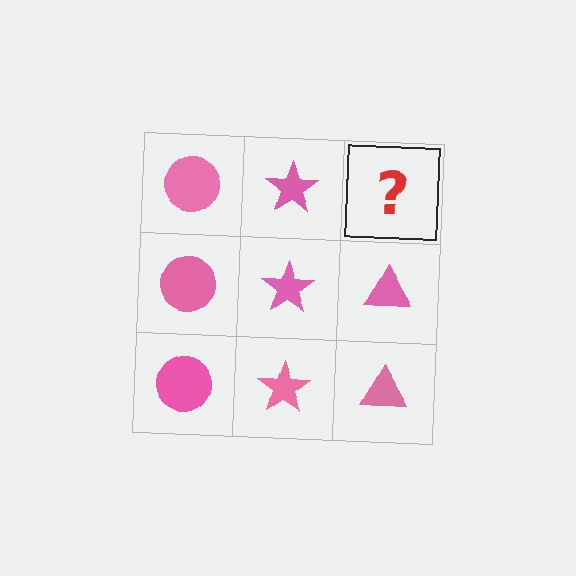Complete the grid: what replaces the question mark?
The question mark should be replaced with a pink triangle.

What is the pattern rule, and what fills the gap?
The rule is that each column has a consistent shape. The gap should be filled with a pink triangle.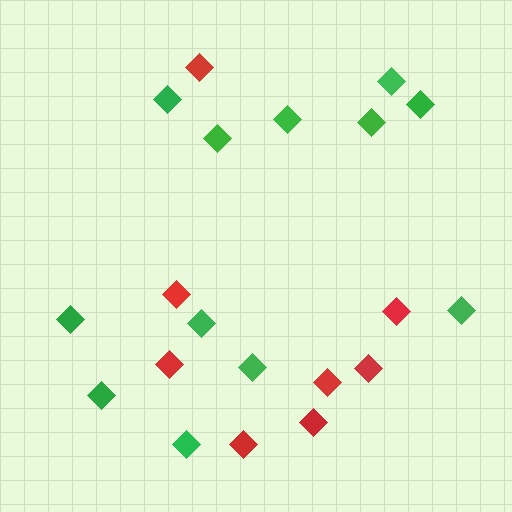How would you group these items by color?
There are 2 groups: one group of green diamonds (12) and one group of red diamonds (8).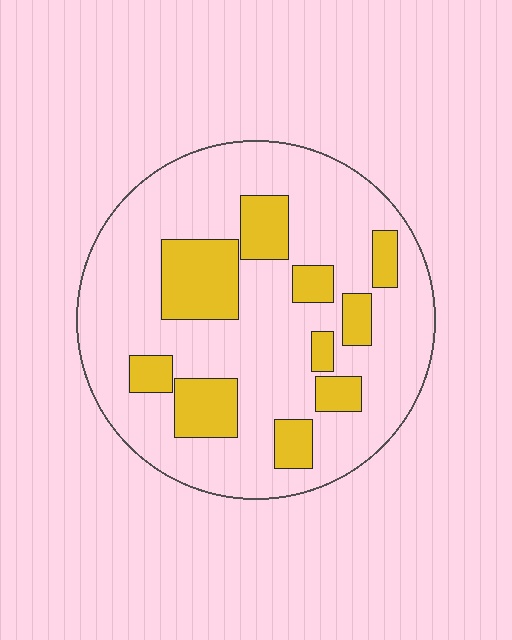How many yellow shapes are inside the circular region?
10.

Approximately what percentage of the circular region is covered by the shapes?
Approximately 25%.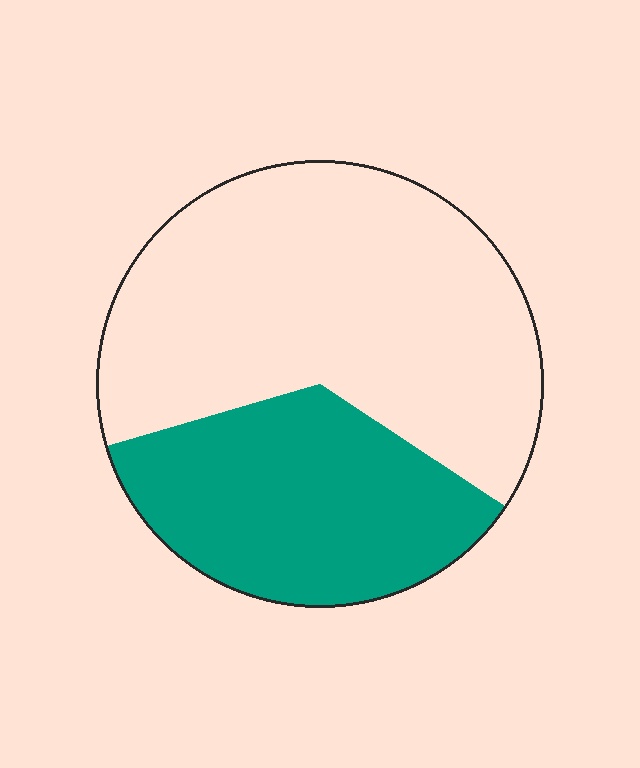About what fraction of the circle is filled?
About three eighths (3/8).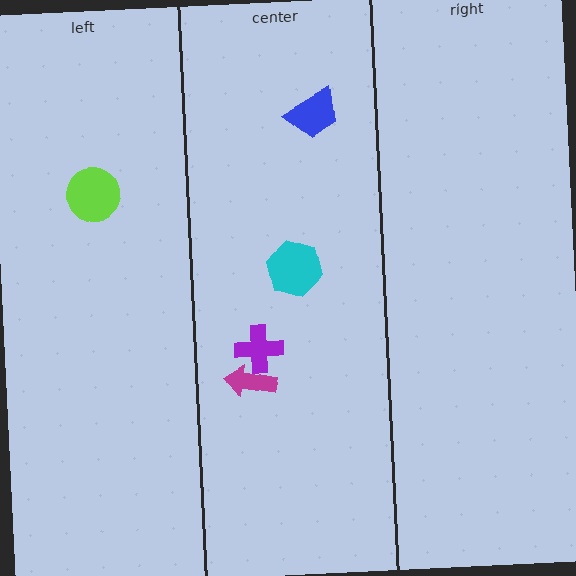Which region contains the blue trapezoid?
The center region.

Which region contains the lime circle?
The left region.